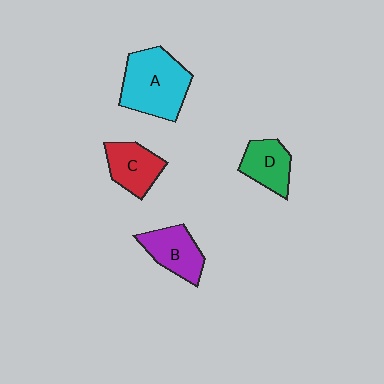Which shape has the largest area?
Shape A (cyan).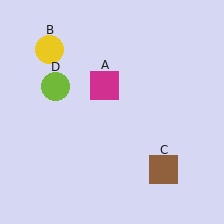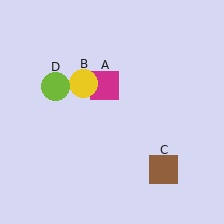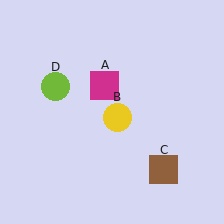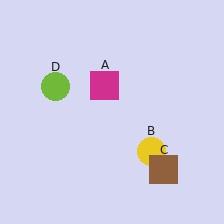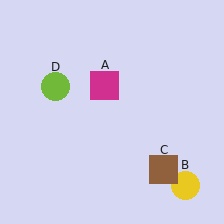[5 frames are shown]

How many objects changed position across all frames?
1 object changed position: yellow circle (object B).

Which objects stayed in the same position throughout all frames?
Magenta square (object A) and brown square (object C) and lime circle (object D) remained stationary.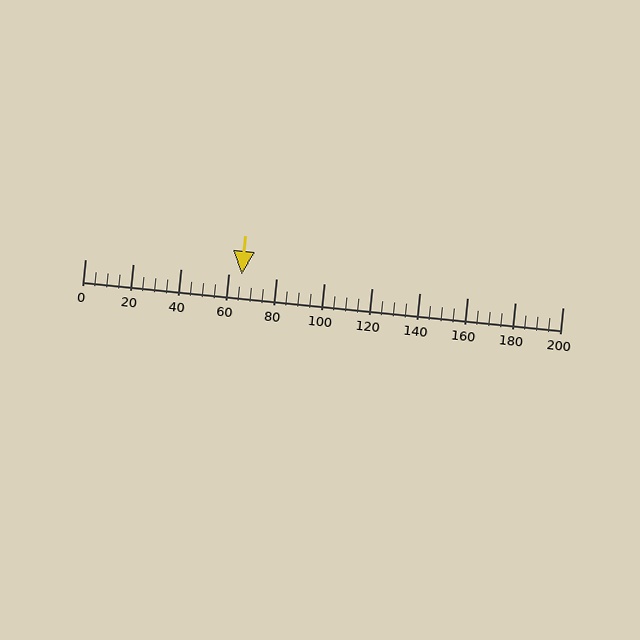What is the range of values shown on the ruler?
The ruler shows values from 0 to 200.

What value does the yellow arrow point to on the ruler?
The yellow arrow points to approximately 66.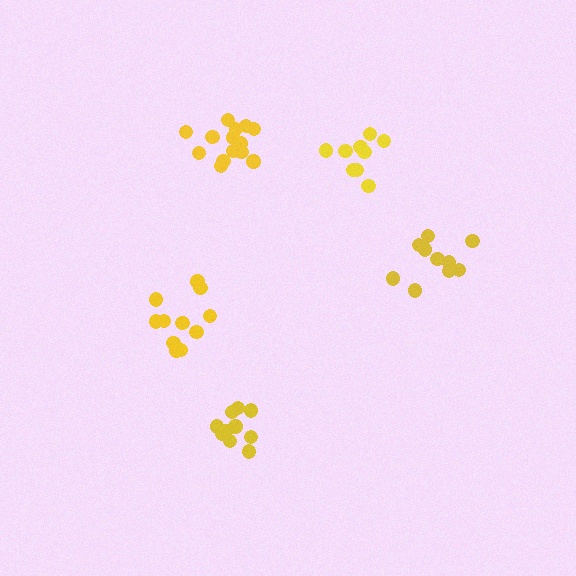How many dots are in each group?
Group 1: 14 dots, Group 2: 10 dots, Group 3: 10 dots, Group 4: 11 dots, Group 5: 10 dots (55 total).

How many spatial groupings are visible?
There are 5 spatial groupings.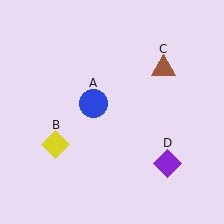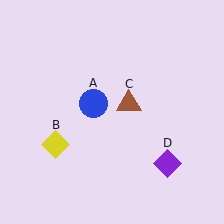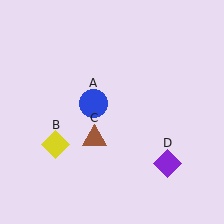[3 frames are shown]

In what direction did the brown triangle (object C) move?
The brown triangle (object C) moved down and to the left.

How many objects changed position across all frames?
1 object changed position: brown triangle (object C).